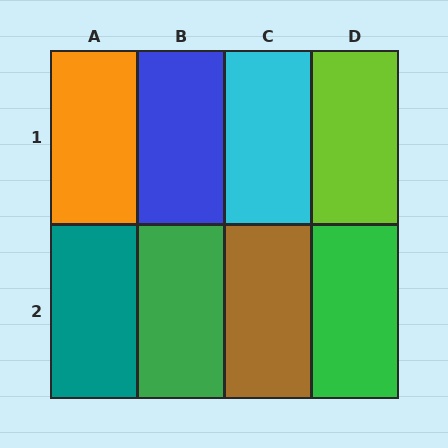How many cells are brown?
1 cell is brown.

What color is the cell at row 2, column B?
Green.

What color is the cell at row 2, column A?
Teal.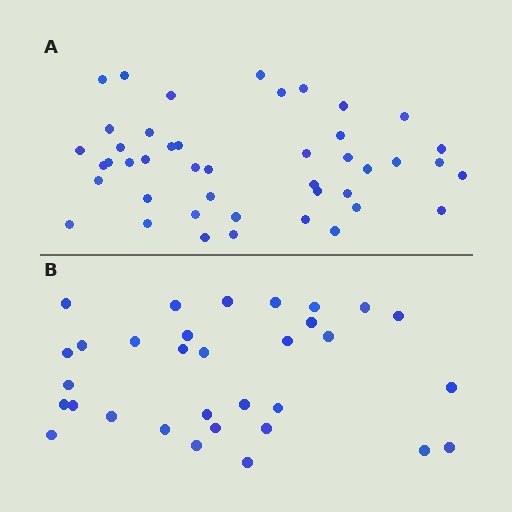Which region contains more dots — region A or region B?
Region A (the top region) has more dots.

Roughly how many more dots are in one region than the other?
Region A has roughly 12 or so more dots than region B.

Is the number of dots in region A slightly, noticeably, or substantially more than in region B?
Region A has noticeably more, but not dramatically so. The ratio is roughly 1.4 to 1.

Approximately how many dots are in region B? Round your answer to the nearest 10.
About 30 dots. (The exact count is 32, which rounds to 30.)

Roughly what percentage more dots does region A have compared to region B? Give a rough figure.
About 40% more.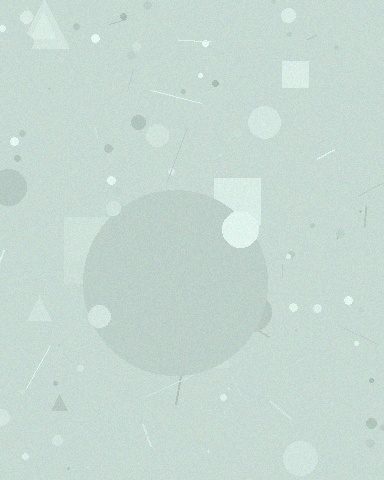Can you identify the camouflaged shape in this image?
The camouflaged shape is a circle.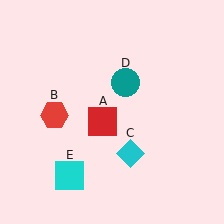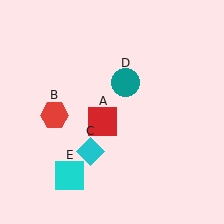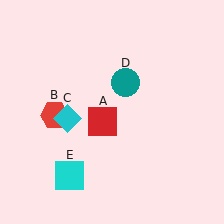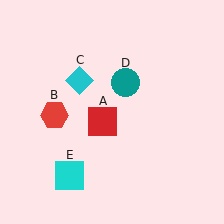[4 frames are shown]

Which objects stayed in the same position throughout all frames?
Red square (object A) and red hexagon (object B) and teal circle (object D) and cyan square (object E) remained stationary.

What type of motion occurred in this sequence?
The cyan diamond (object C) rotated clockwise around the center of the scene.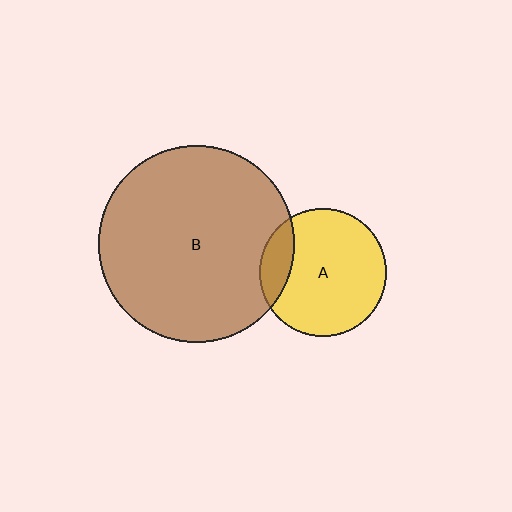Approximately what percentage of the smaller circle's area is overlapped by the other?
Approximately 15%.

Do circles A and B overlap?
Yes.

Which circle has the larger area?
Circle B (brown).